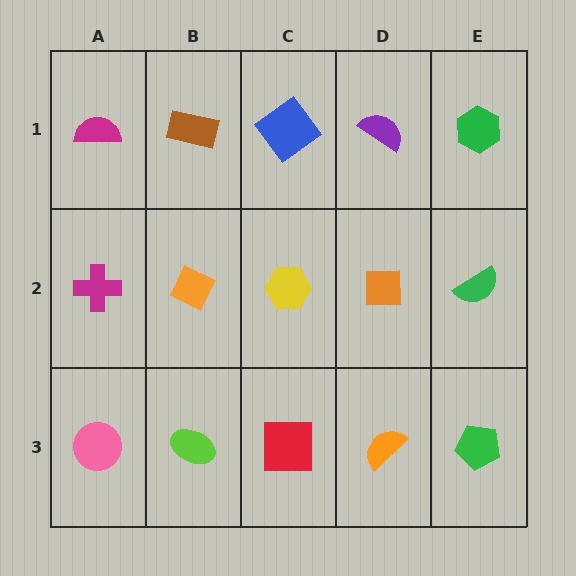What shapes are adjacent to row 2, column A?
A magenta semicircle (row 1, column A), a pink circle (row 3, column A), an orange diamond (row 2, column B).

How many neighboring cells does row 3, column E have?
2.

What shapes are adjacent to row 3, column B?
An orange diamond (row 2, column B), a pink circle (row 3, column A), a red square (row 3, column C).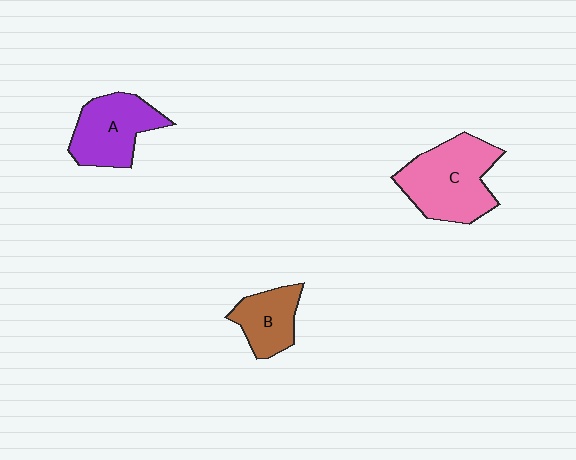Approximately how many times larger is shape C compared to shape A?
Approximately 1.3 times.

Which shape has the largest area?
Shape C (pink).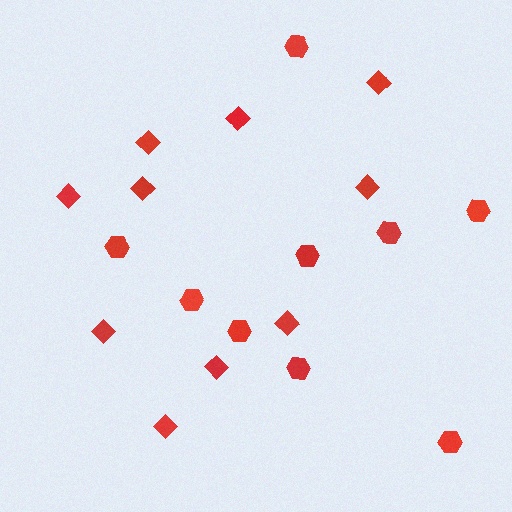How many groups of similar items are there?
There are 2 groups: one group of diamonds (10) and one group of hexagons (9).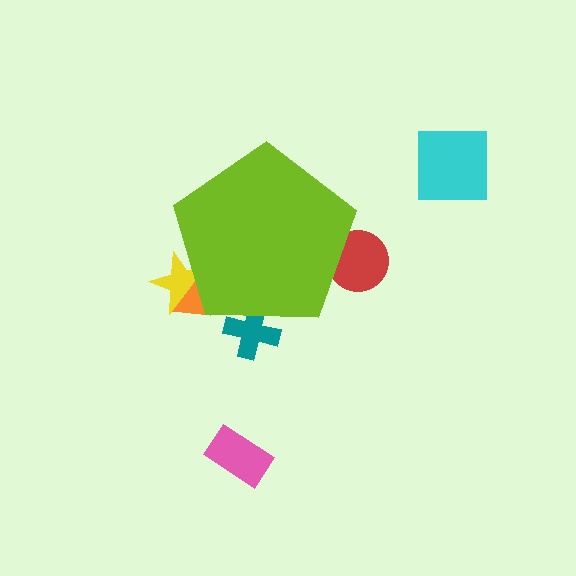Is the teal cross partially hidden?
Yes, the teal cross is partially hidden behind the lime pentagon.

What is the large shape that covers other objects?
A lime pentagon.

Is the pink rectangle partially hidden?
No, the pink rectangle is fully visible.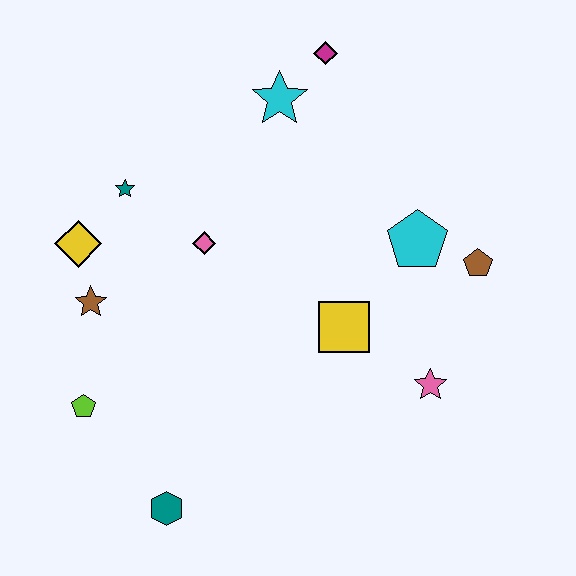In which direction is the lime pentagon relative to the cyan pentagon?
The lime pentagon is to the left of the cyan pentagon.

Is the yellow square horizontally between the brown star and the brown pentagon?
Yes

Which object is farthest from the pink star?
The yellow diamond is farthest from the pink star.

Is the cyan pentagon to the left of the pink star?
Yes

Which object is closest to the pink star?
The yellow square is closest to the pink star.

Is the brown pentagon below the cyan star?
Yes